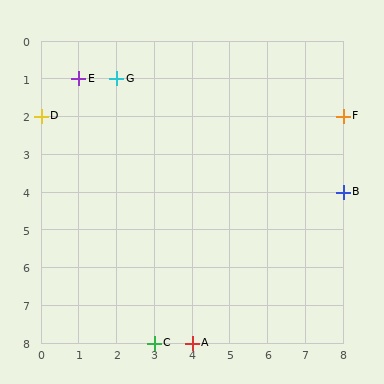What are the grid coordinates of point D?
Point D is at grid coordinates (0, 2).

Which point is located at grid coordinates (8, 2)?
Point F is at (8, 2).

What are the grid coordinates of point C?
Point C is at grid coordinates (3, 8).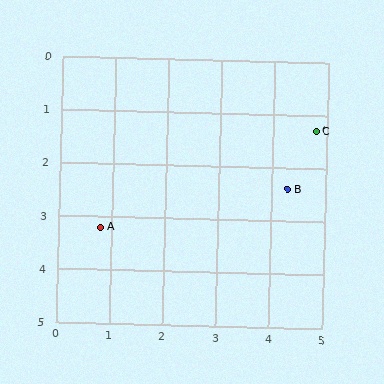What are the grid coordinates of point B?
Point B is at approximately (4.3, 2.4).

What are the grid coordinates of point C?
Point C is at approximately (4.8, 1.3).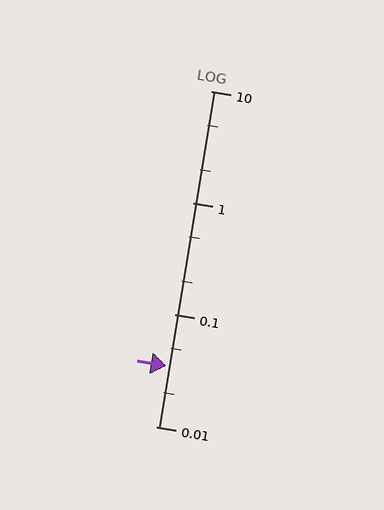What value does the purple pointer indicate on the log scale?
The pointer indicates approximately 0.035.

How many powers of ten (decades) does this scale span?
The scale spans 3 decades, from 0.01 to 10.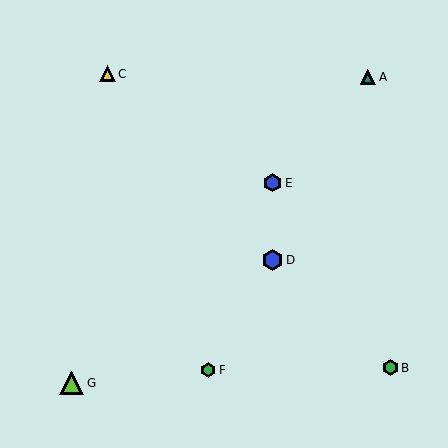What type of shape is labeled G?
Shape G is a lime triangle.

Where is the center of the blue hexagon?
The center of the blue hexagon is at (273, 260).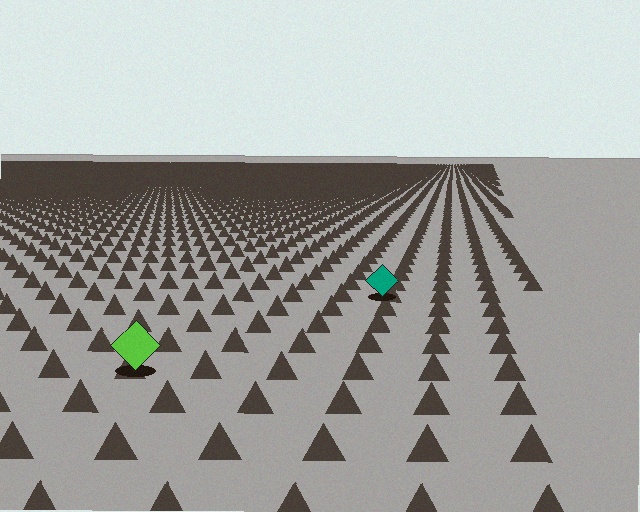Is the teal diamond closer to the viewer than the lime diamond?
No. The lime diamond is closer — you can tell from the texture gradient: the ground texture is coarser near it.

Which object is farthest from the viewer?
The teal diamond is farthest from the viewer. It appears smaller and the ground texture around it is denser.